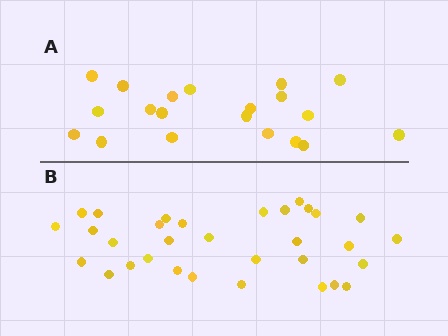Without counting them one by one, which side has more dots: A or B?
Region B (the bottom region) has more dots.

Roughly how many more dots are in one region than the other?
Region B has roughly 12 or so more dots than region A.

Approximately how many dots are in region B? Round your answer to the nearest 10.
About 30 dots. (The exact count is 32, which rounds to 30.)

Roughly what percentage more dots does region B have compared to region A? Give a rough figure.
About 60% more.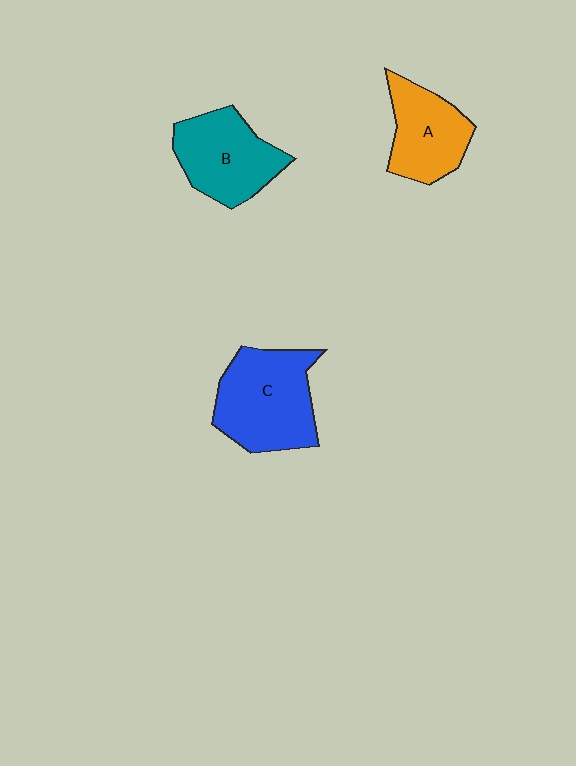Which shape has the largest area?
Shape C (blue).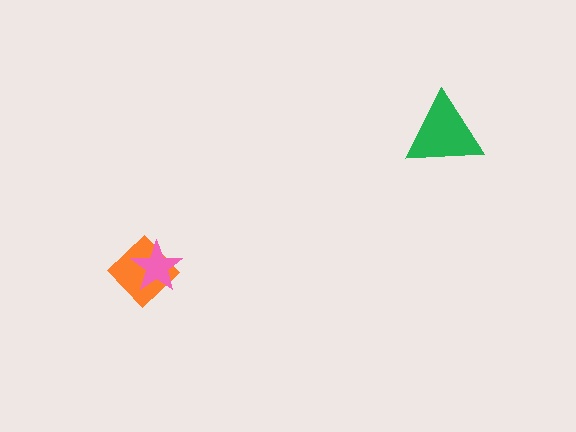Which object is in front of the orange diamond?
The pink star is in front of the orange diamond.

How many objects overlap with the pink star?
1 object overlaps with the pink star.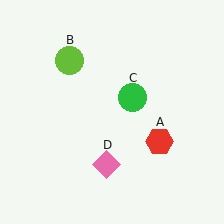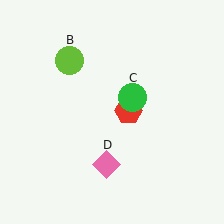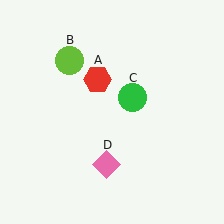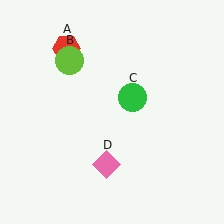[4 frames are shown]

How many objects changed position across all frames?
1 object changed position: red hexagon (object A).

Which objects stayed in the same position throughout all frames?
Lime circle (object B) and green circle (object C) and pink diamond (object D) remained stationary.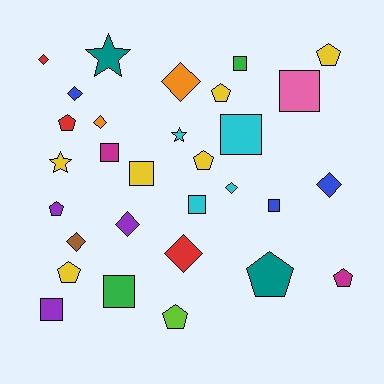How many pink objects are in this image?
There is 1 pink object.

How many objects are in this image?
There are 30 objects.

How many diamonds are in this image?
There are 9 diamonds.